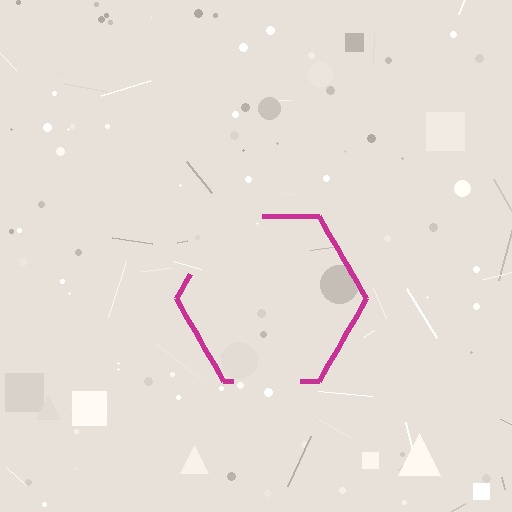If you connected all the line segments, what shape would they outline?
They would outline a hexagon.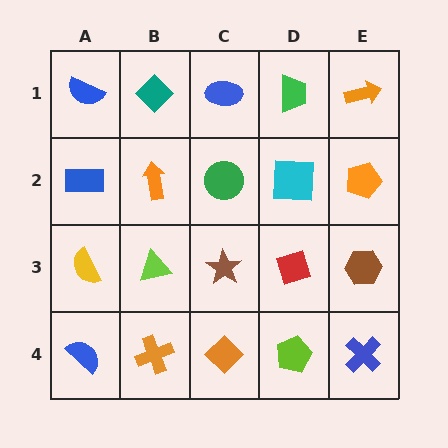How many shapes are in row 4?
5 shapes.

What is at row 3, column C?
A brown star.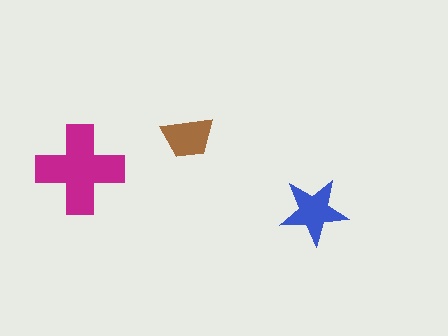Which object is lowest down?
The blue star is bottommost.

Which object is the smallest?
The brown trapezoid.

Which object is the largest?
The magenta cross.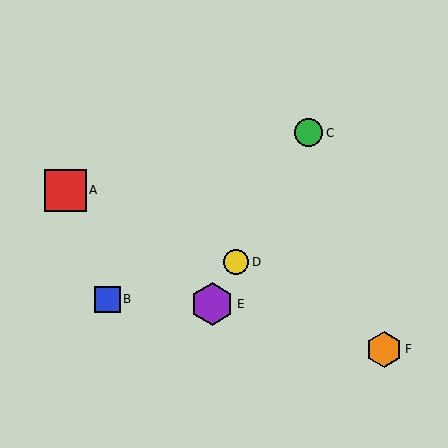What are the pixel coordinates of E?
Object E is at (212, 304).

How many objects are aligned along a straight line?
3 objects (C, D, E) are aligned along a straight line.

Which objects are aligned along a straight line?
Objects C, D, E are aligned along a straight line.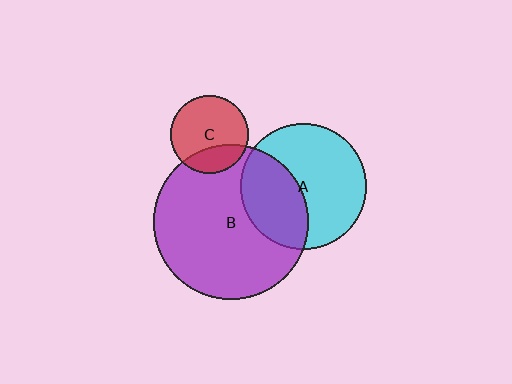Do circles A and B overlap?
Yes.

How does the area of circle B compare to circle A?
Approximately 1.5 times.